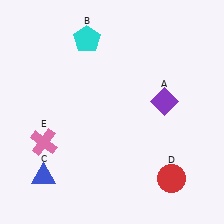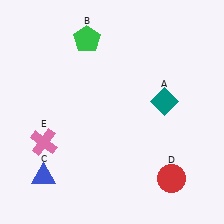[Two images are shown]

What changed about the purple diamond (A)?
In Image 1, A is purple. In Image 2, it changed to teal.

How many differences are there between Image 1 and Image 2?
There are 2 differences between the two images.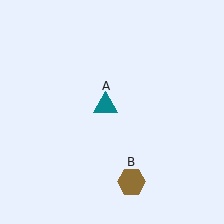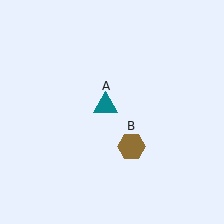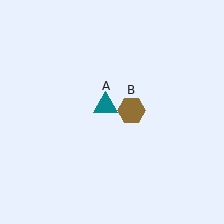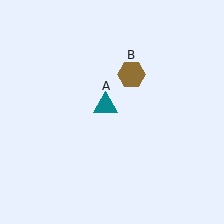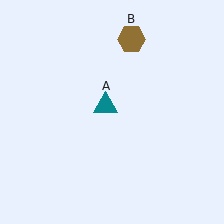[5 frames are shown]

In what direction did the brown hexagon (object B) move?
The brown hexagon (object B) moved up.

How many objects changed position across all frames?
1 object changed position: brown hexagon (object B).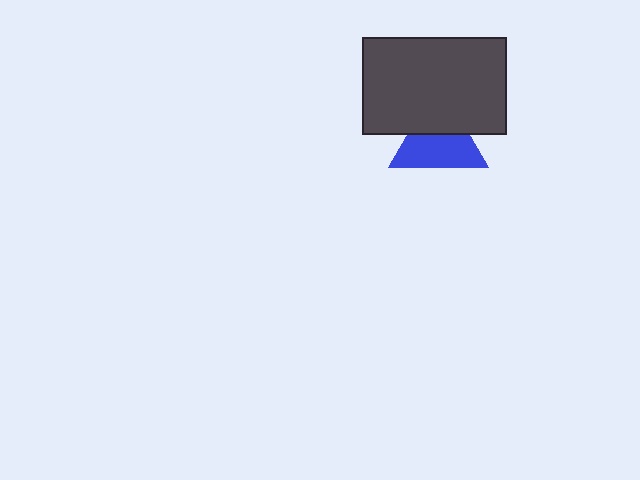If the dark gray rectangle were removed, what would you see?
You would see the complete blue triangle.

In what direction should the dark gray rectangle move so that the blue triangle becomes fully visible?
The dark gray rectangle should move up. That is the shortest direction to clear the overlap and leave the blue triangle fully visible.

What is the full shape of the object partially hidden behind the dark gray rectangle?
The partially hidden object is a blue triangle.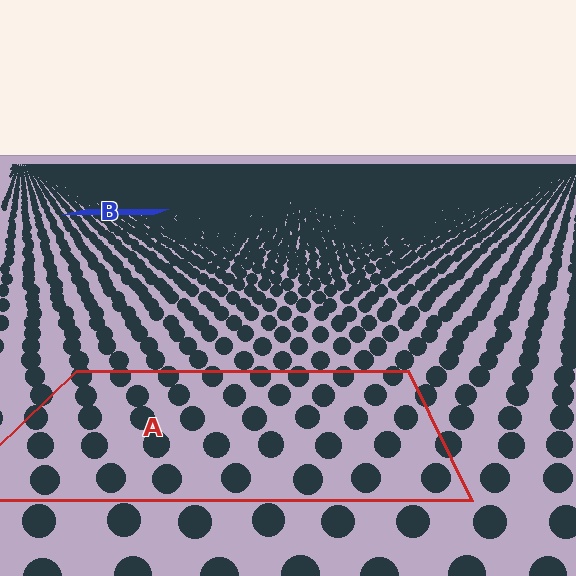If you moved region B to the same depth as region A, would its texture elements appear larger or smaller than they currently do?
They would appear larger. At a closer depth, the same texture elements are projected at a bigger on-screen size.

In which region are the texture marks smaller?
The texture marks are smaller in region B, because it is farther away.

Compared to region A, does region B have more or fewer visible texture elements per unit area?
Region B has more texture elements per unit area — they are packed more densely because it is farther away.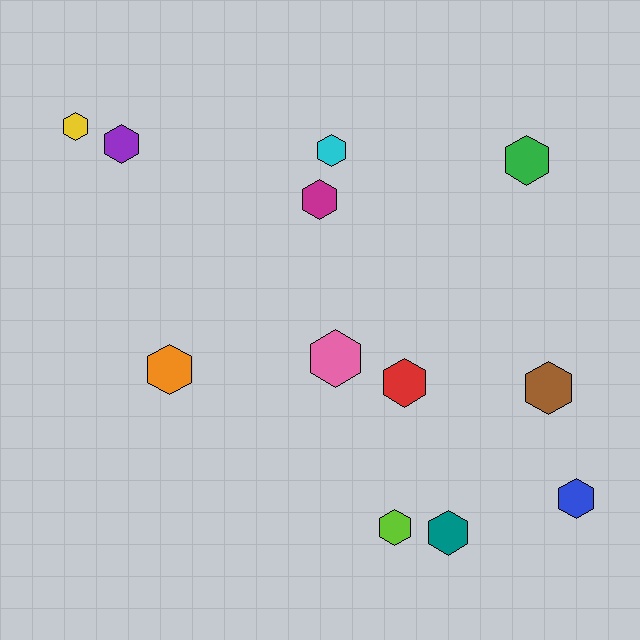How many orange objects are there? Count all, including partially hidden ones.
There is 1 orange object.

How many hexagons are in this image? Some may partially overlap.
There are 12 hexagons.